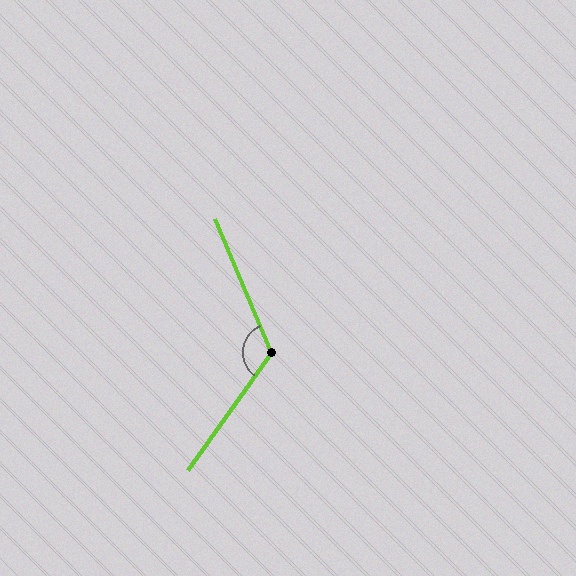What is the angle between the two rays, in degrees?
Approximately 122 degrees.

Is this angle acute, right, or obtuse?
It is obtuse.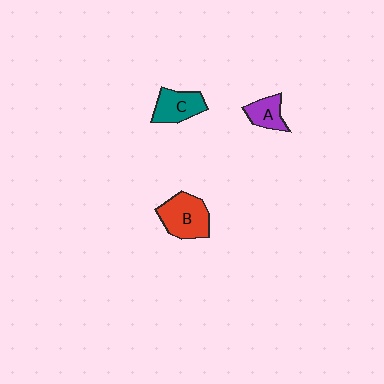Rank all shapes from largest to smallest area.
From largest to smallest: B (red), C (teal), A (purple).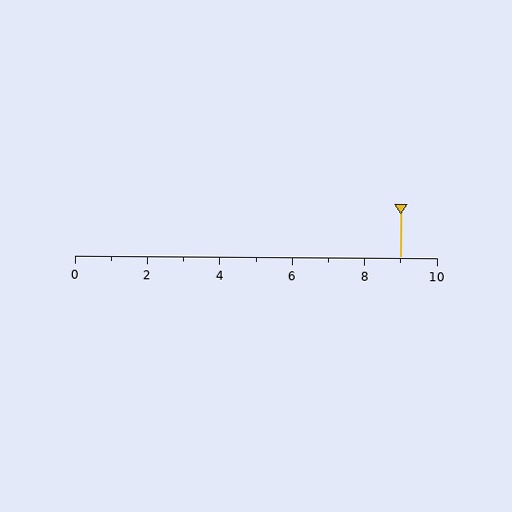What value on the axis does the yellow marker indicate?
The marker indicates approximately 9.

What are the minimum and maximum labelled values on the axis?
The axis runs from 0 to 10.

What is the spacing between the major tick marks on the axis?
The major ticks are spaced 2 apart.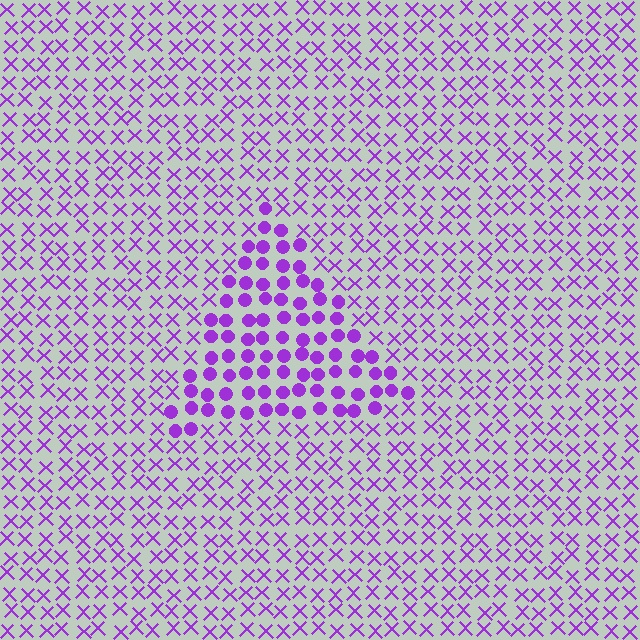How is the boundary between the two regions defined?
The boundary is defined by a change in element shape: circles inside vs. X marks outside. All elements share the same color and spacing.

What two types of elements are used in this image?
The image uses circles inside the triangle region and X marks outside it.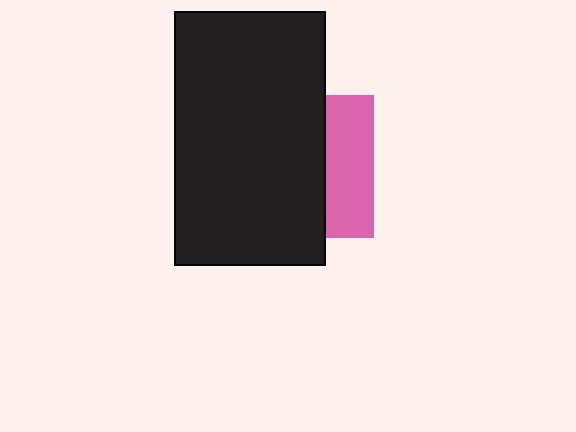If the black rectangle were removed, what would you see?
You would see the complete pink square.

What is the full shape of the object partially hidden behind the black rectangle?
The partially hidden object is a pink square.